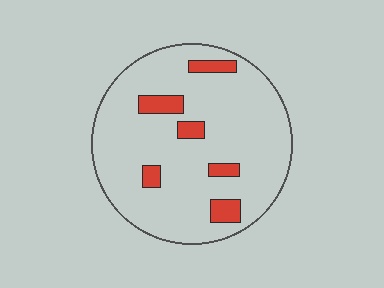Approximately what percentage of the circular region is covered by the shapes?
Approximately 10%.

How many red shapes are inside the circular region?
6.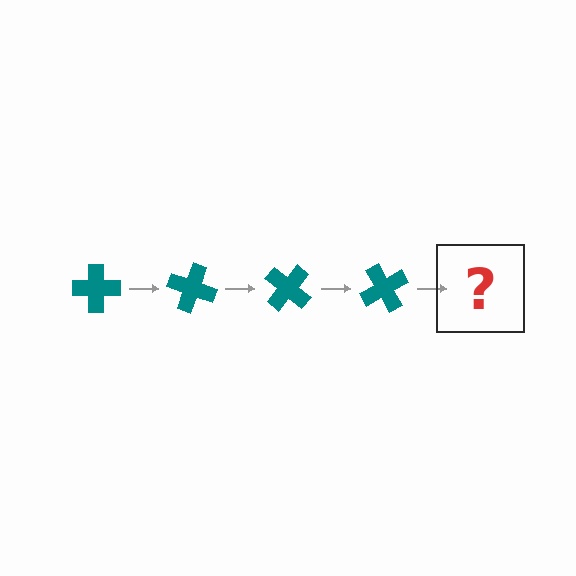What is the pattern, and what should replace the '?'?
The pattern is that the cross rotates 20 degrees each step. The '?' should be a teal cross rotated 80 degrees.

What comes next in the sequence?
The next element should be a teal cross rotated 80 degrees.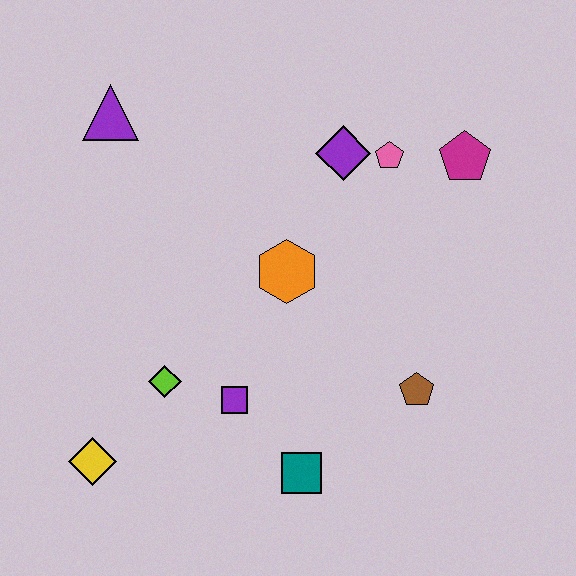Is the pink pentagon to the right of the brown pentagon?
No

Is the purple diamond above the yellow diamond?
Yes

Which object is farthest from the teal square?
The purple triangle is farthest from the teal square.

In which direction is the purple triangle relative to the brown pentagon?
The purple triangle is to the left of the brown pentagon.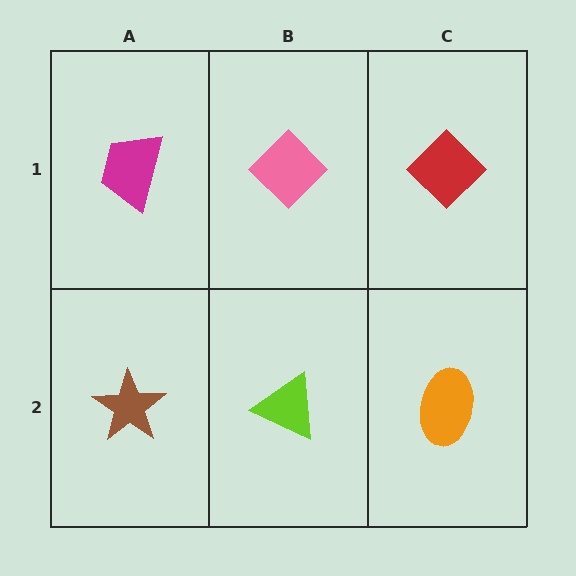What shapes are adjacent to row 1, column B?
A lime triangle (row 2, column B), a magenta trapezoid (row 1, column A), a red diamond (row 1, column C).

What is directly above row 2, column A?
A magenta trapezoid.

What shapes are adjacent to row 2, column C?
A red diamond (row 1, column C), a lime triangle (row 2, column B).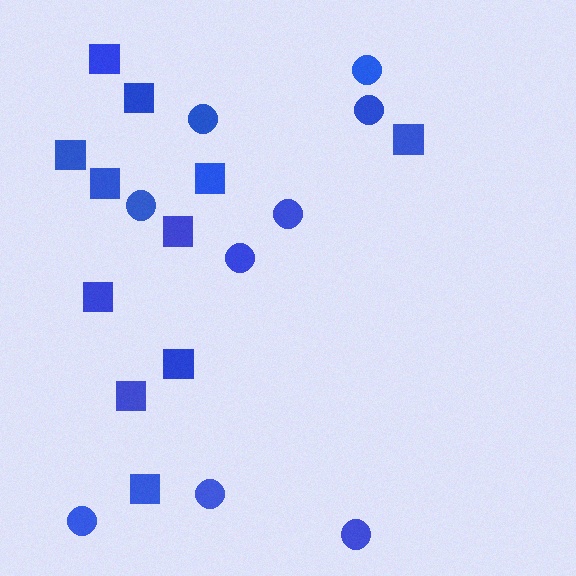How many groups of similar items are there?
There are 2 groups: one group of squares (11) and one group of circles (9).